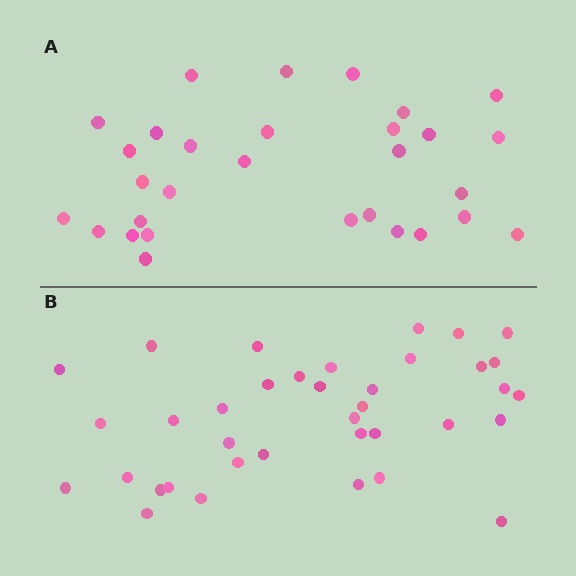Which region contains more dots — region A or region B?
Region B (the bottom region) has more dots.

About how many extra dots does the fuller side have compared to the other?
Region B has roughly 8 or so more dots than region A.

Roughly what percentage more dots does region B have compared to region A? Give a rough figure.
About 25% more.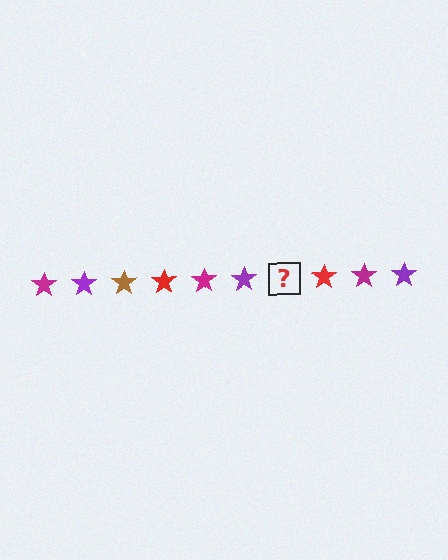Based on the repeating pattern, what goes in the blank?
The blank should be a brown star.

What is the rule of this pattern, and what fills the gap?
The rule is that the pattern cycles through magenta, purple, brown, red stars. The gap should be filled with a brown star.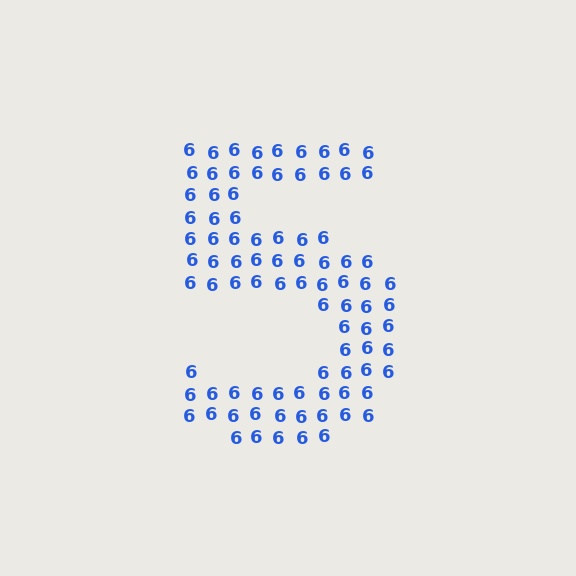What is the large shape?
The large shape is the digit 5.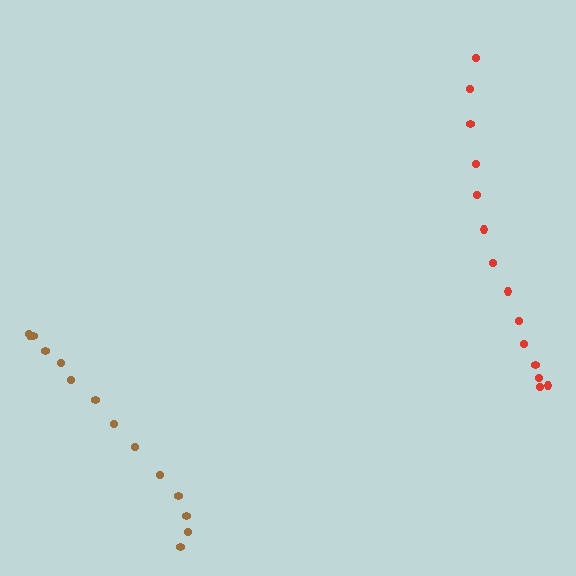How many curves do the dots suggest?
There are 2 distinct paths.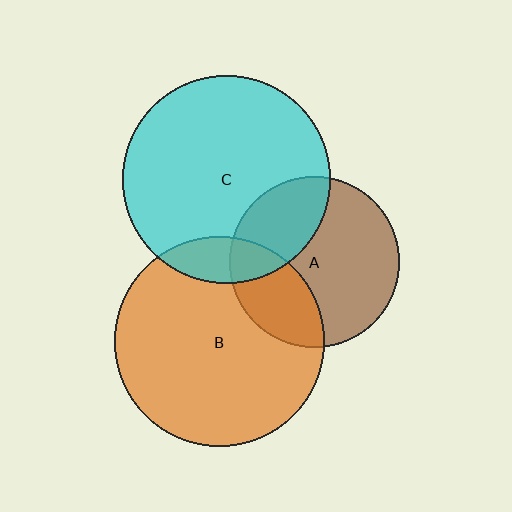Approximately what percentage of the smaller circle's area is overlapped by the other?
Approximately 30%.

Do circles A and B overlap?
Yes.